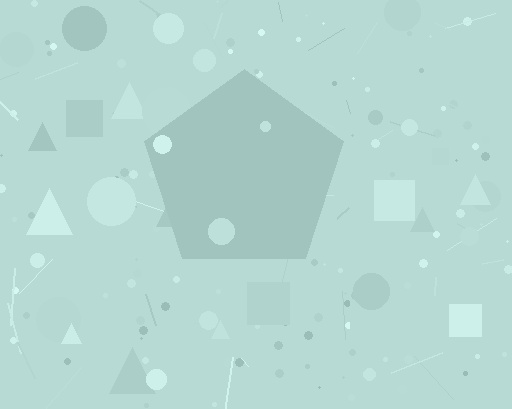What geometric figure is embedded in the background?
A pentagon is embedded in the background.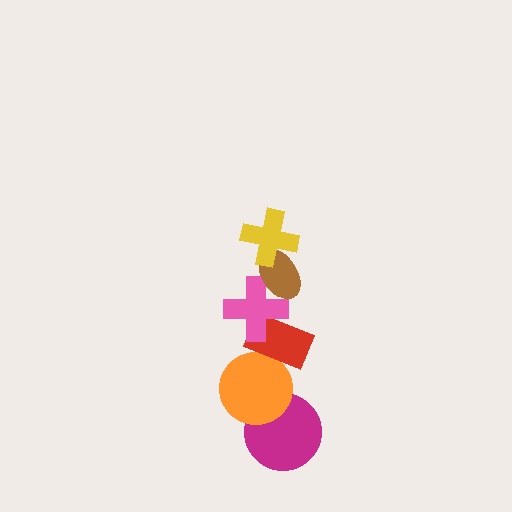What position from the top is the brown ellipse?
The brown ellipse is 2nd from the top.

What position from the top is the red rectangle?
The red rectangle is 4th from the top.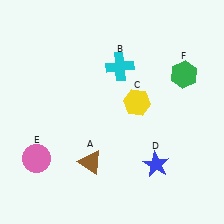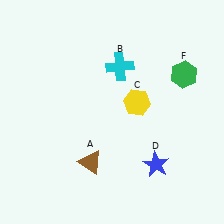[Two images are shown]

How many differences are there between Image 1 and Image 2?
There is 1 difference between the two images.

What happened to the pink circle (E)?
The pink circle (E) was removed in Image 2. It was in the bottom-left area of Image 1.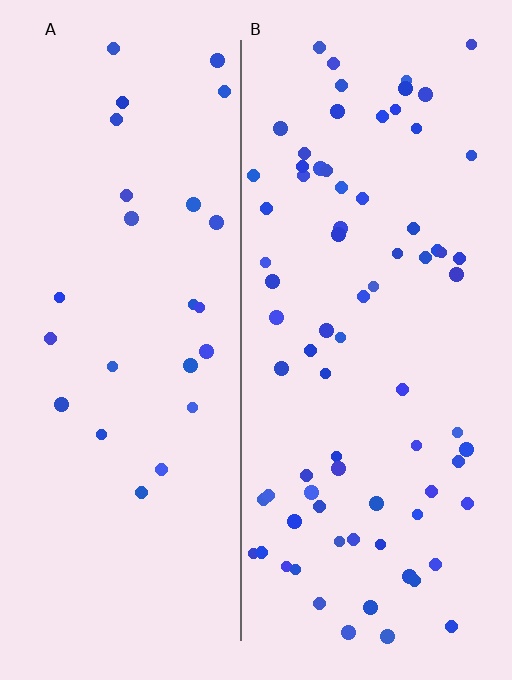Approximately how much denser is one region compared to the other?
Approximately 3.0× — region B over region A.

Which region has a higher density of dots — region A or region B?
B (the right).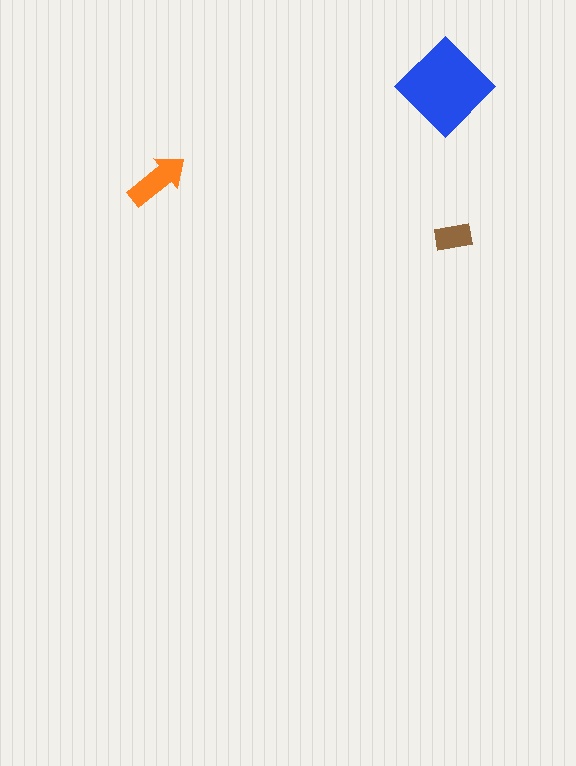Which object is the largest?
The blue diamond.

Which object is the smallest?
The brown rectangle.